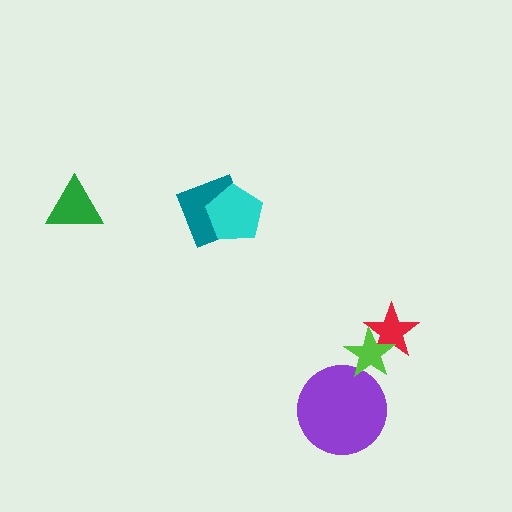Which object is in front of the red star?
The lime star is in front of the red star.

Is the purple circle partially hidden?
Yes, it is partially covered by another shape.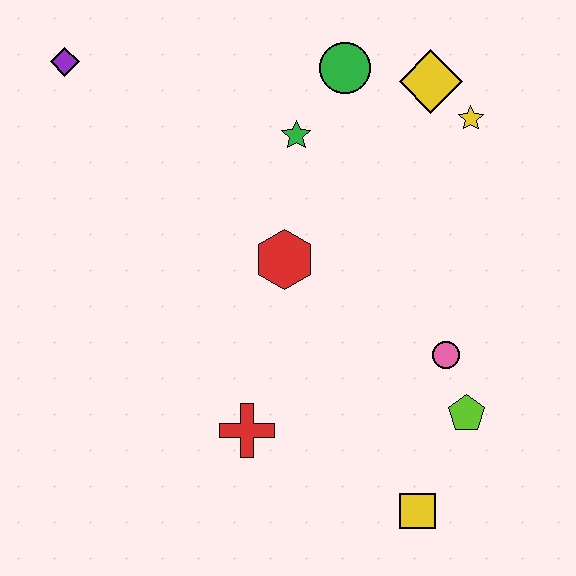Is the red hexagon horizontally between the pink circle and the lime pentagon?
No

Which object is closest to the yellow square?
The lime pentagon is closest to the yellow square.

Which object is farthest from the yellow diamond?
The yellow square is farthest from the yellow diamond.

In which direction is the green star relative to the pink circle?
The green star is above the pink circle.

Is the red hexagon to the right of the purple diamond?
Yes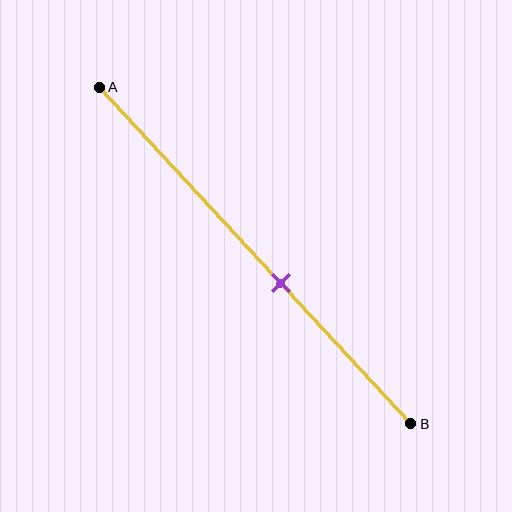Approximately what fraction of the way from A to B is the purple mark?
The purple mark is approximately 60% of the way from A to B.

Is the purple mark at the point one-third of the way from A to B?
No, the mark is at about 60% from A, not at the 33% one-third point.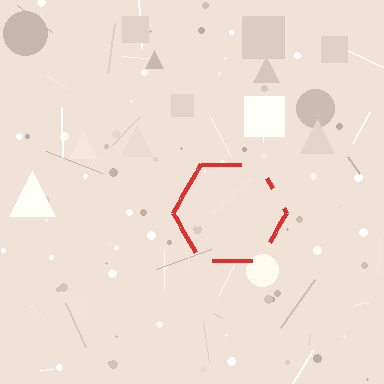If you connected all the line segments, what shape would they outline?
They would outline a hexagon.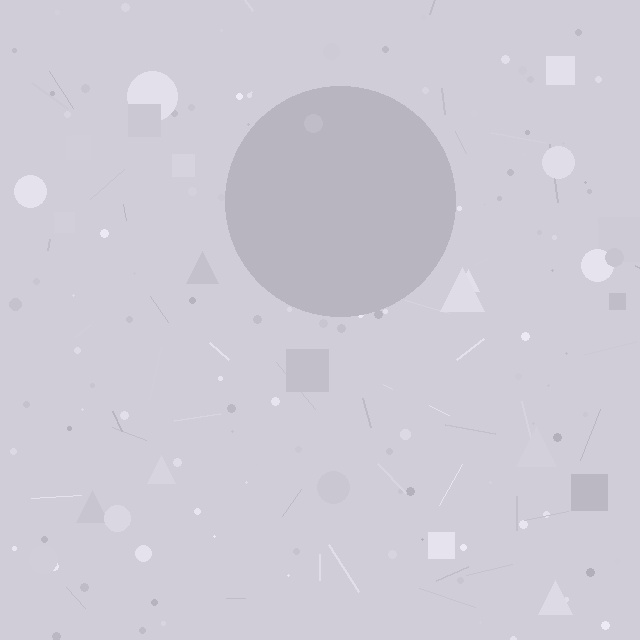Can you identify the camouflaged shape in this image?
The camouflaged shape is a circle.